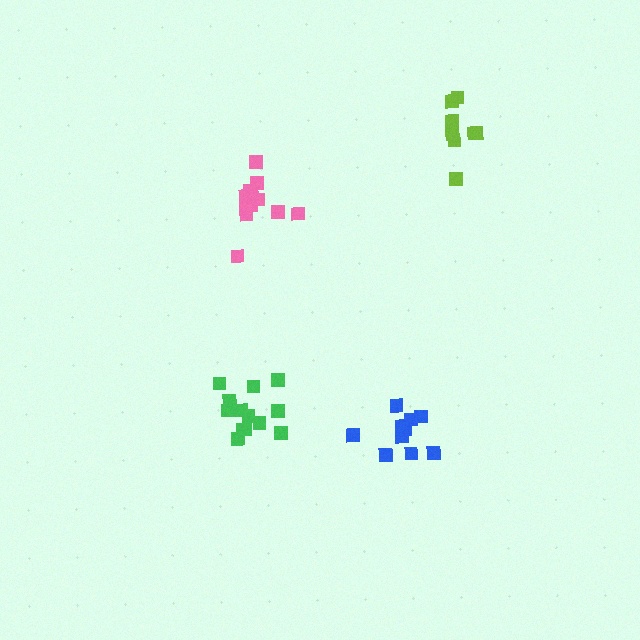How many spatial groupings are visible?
There are 4 spatial groupings.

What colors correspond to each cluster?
The clusters are colored: blue, green, lime, pink.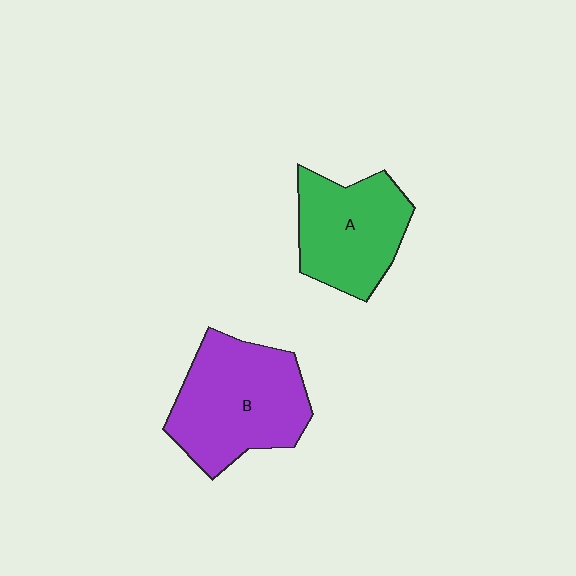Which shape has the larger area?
Shape B (purple).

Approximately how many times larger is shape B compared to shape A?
Approximately 1.3 times.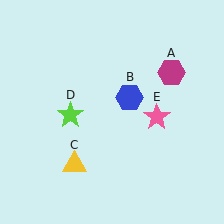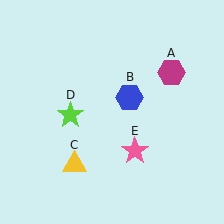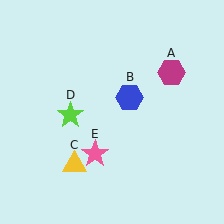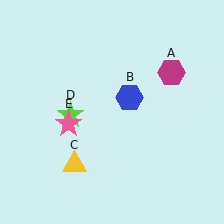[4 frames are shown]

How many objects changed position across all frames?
1 object changed position: pink star (object E).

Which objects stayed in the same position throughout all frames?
Magenta hexagon (object A) and blue hexagon (object B) and yellow triangle (object C) and lime star (object D) remained stationary.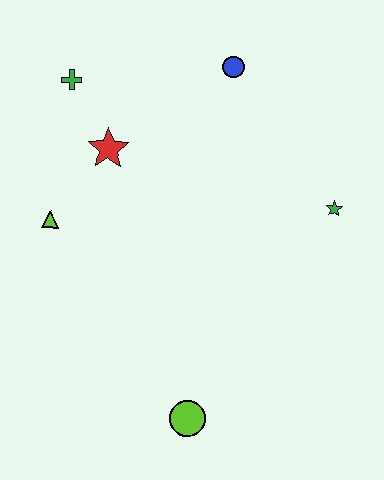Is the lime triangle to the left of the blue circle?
Yes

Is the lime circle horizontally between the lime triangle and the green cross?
No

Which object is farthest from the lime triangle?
The green star is farthest from the lime triangle.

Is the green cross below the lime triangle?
No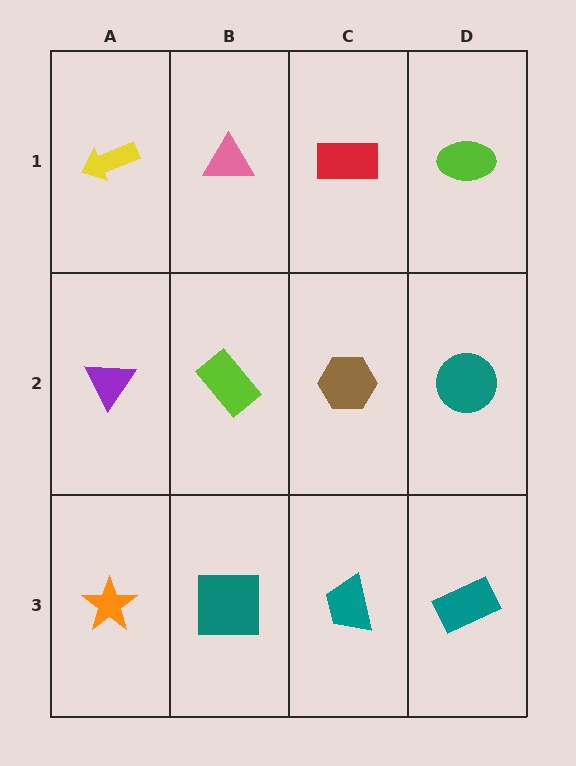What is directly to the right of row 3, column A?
A teal square.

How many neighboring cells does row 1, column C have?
3.